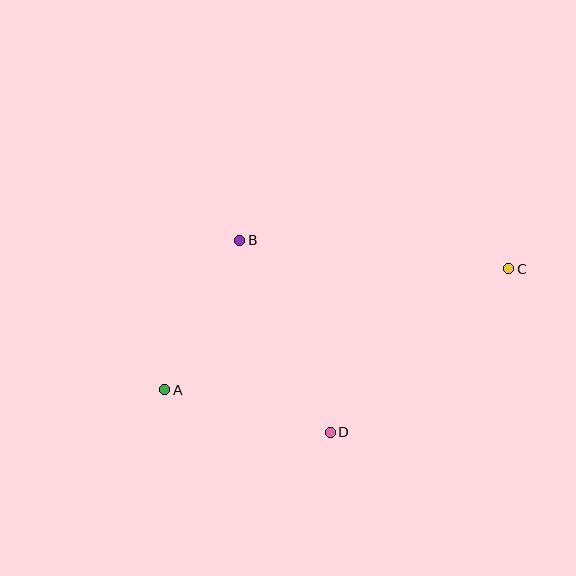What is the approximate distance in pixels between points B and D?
The distance between B and D is approximately 212 pixels.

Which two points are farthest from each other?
Points A and C are farthest from each other.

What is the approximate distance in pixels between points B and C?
The distance between B and C is approximately 270 pixels.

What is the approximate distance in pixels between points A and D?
The distance between A and D is approximately 171 pixels.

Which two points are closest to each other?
Points A and B are closest to each other.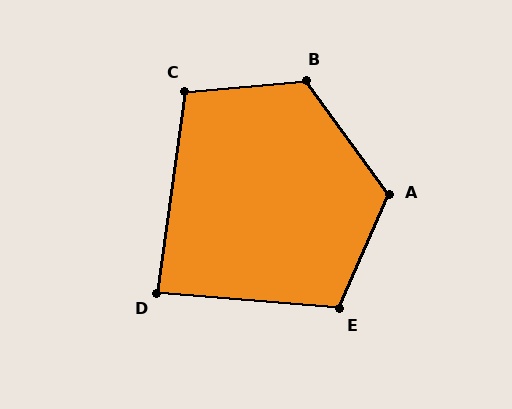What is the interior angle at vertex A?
Approximately 120 degrees (obtuse).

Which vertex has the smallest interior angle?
D, at approximately 87 degrees.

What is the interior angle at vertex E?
Approximately 109 degrees (obtuse).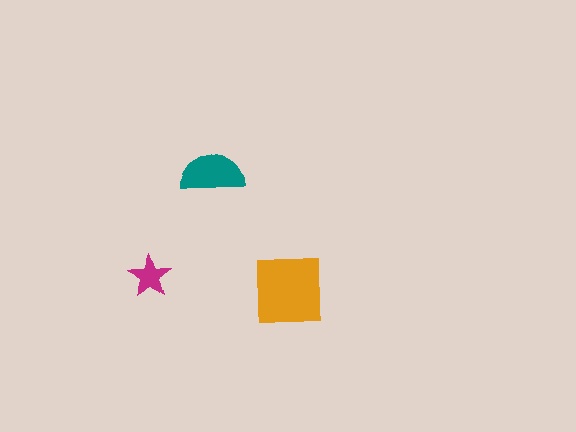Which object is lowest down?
The orange square is bottommost.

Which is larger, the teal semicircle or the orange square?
The orange square.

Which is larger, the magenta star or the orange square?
The orange square.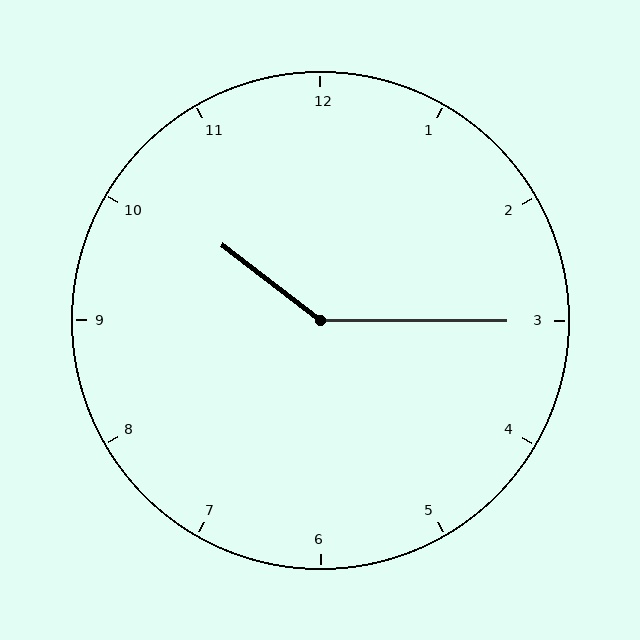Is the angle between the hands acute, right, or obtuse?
It is obtuse.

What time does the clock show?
10:15.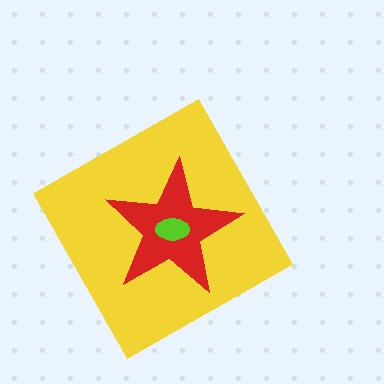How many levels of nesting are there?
3.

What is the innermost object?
The lime ellipse.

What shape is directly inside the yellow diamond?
The red star.